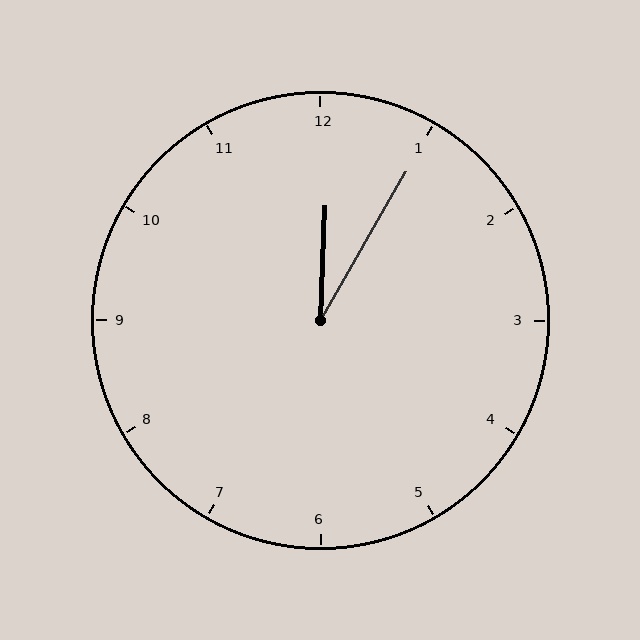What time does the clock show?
12:05.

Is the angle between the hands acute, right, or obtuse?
It is acute.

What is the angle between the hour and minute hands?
Approximately 28 degrees.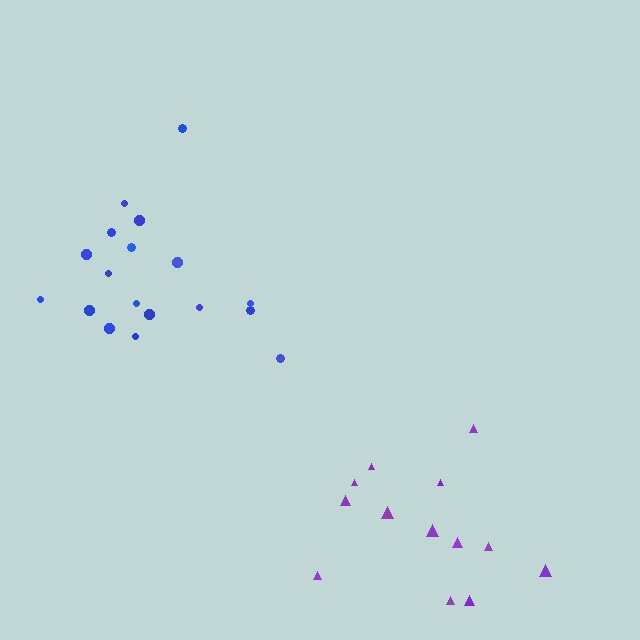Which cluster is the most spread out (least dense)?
Blue.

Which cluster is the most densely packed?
Purple.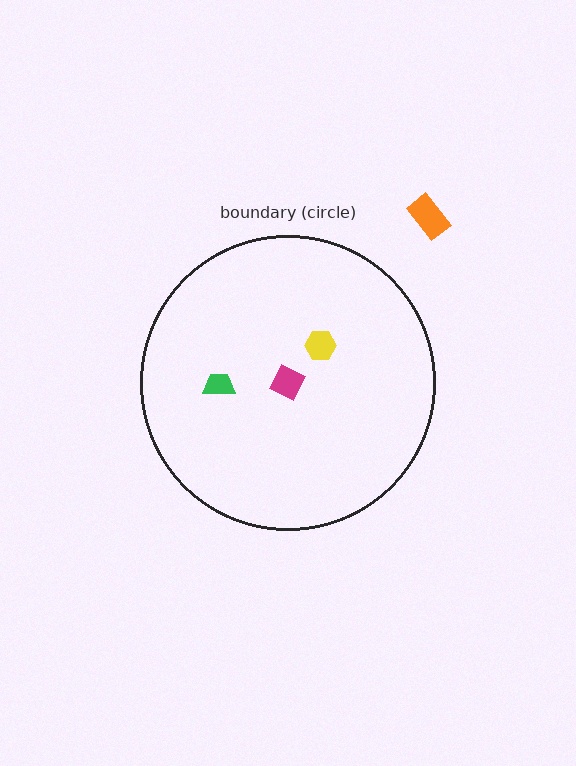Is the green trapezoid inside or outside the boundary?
Inside.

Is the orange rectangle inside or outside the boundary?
Outside.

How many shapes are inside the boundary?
3 inside, 1 outside.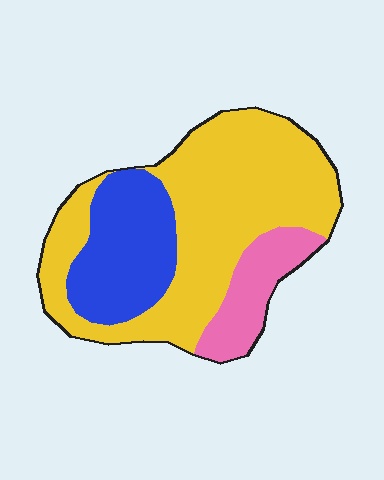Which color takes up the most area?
Yellow, at roughly 60%.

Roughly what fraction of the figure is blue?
Blue covers about 25% of the figure.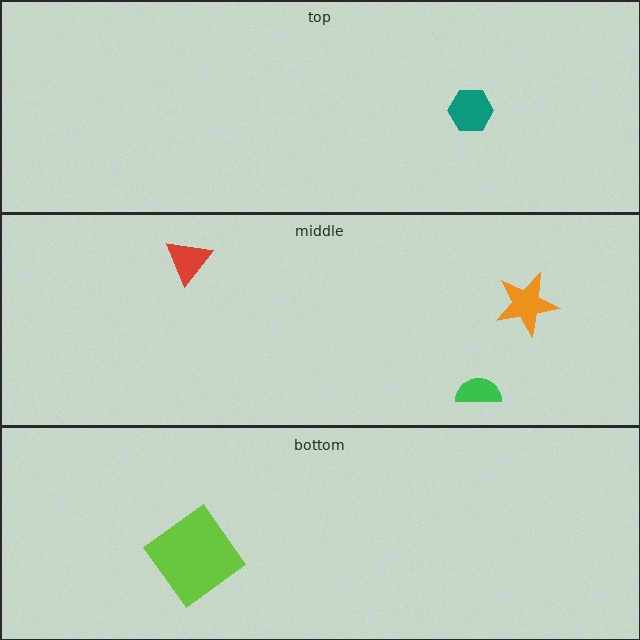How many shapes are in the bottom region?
1.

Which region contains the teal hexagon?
The top region.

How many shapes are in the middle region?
3.